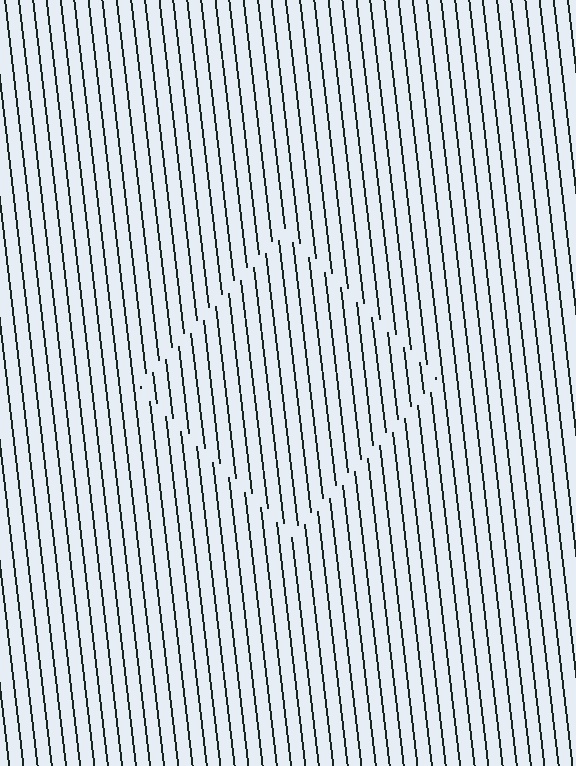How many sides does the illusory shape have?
4 sides — the line-ends trace a square.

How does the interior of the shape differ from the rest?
The interior of the shape contains the same grating, shifted by half a period — the contour is defined by the phase discontinuity where line-ends from the inner and outer gratings abut.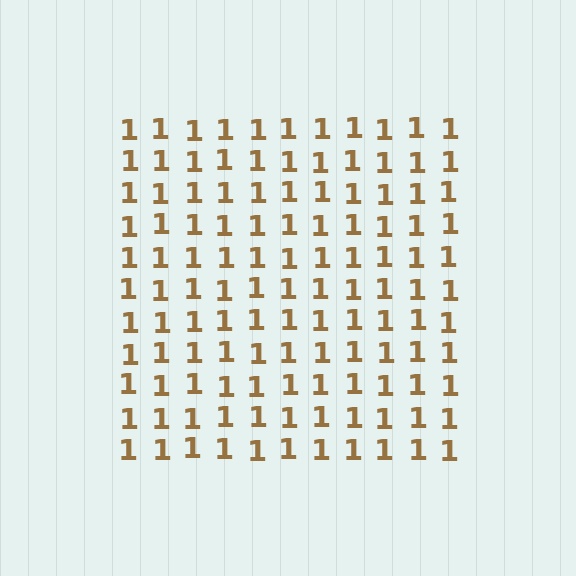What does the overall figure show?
The overall figure shows a square.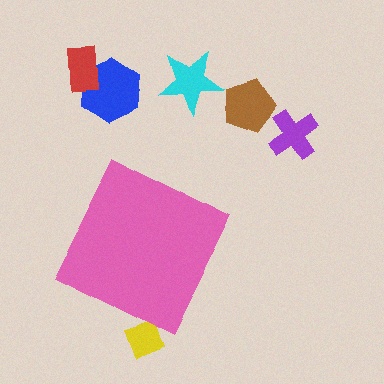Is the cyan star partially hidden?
No, the cyan star is fully visible.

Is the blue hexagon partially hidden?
No, the blue hexagon is fully visible.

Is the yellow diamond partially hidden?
Yes, the yellow diamond is partially hidden behind the pink diamond.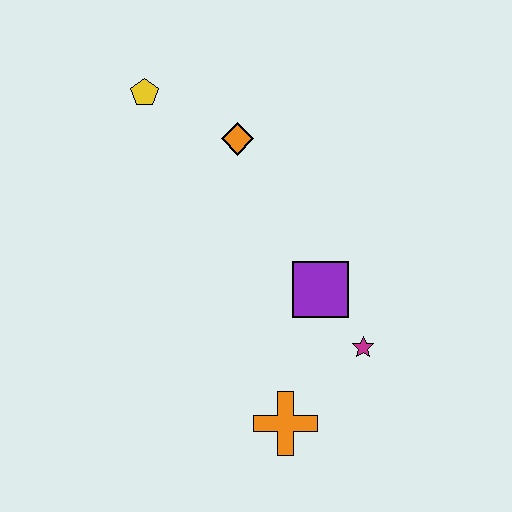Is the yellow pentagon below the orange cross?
No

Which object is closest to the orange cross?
The magenta star is closest to the orange cross.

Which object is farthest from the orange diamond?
The orange cross is farthest from the orange diamond.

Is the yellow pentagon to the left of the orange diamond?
Yes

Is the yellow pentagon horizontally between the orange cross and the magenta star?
No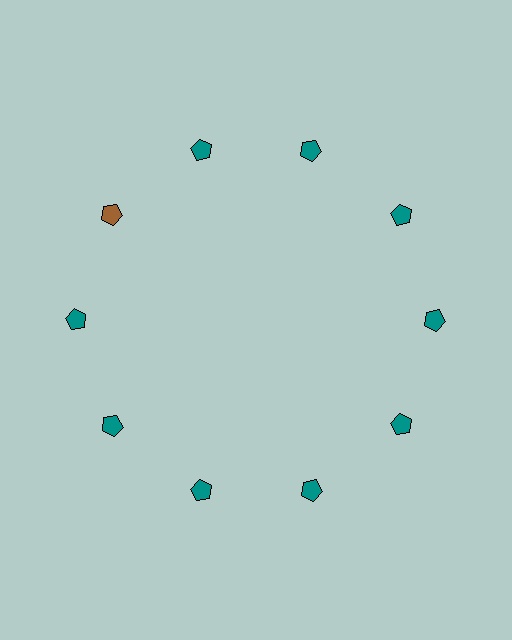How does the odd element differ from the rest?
It has a different color: brown instead of teal.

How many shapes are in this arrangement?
There are 10 shapes arranged in a ring pattern.